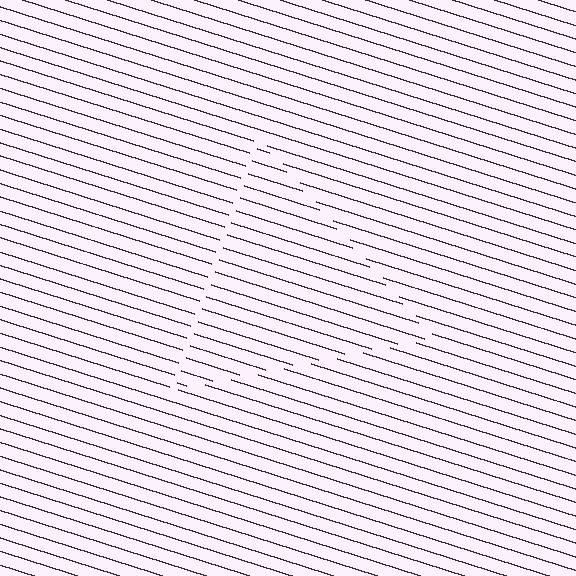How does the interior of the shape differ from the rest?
The interior of the shape contains the same grating, shifted by half a period — the contour is defined by the phase discontinuity where line-ends from the inner and outer gratings abut.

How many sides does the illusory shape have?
3 sides — the line-ends trace a triangle.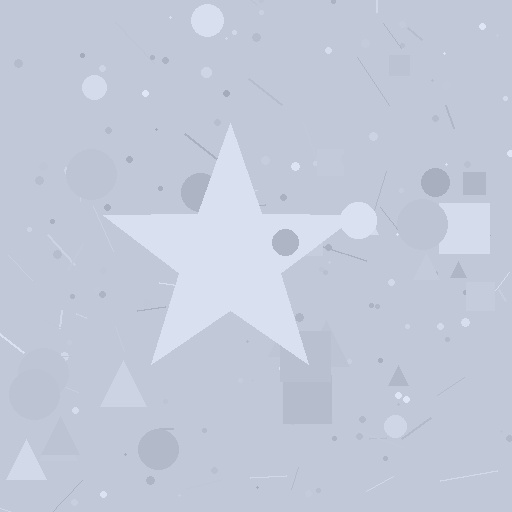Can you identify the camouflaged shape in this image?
The camouflaged shape is a star.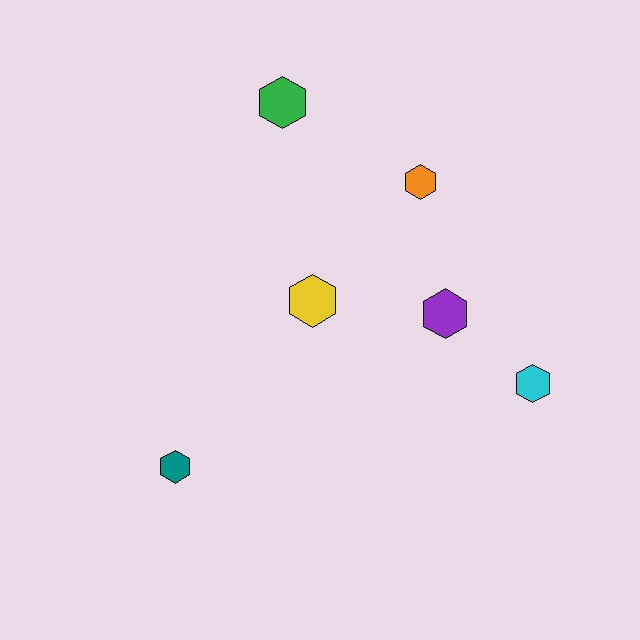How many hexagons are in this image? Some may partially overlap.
There are 6 hexagons.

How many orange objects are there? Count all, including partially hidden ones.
There is 1 orange object.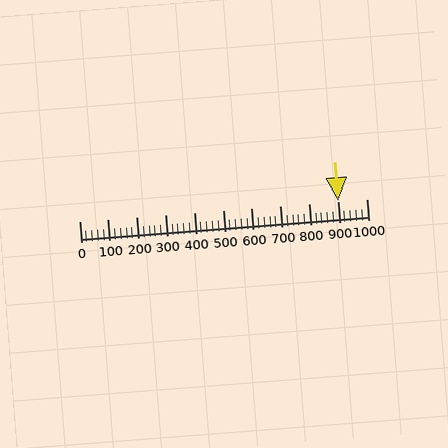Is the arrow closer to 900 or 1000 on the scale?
The arrow is closer to 900.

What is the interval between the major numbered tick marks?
The major tick marks are spaced 100 units apart.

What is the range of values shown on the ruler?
The ruler shows values from 0 to 1000.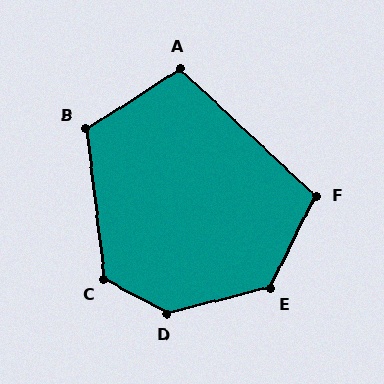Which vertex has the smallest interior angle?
A, at approximately 105 degrees.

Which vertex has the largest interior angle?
D, at approximately 138 degrees.